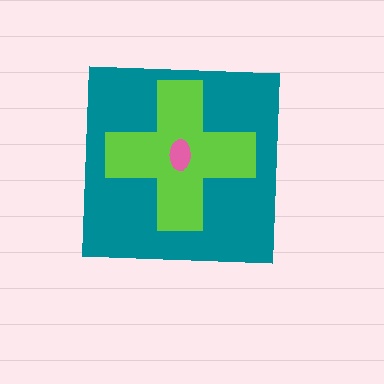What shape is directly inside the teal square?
The lime cross.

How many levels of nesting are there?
3.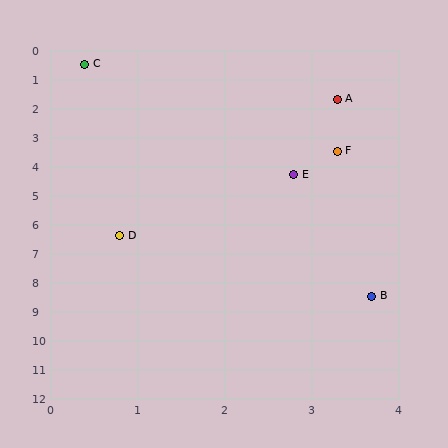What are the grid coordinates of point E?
Point E is at approximately (2.8, 4.3).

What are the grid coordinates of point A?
Point A is at approximately (3.3, 1.7).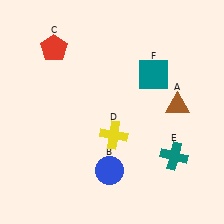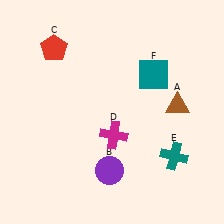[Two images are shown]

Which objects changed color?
B changed from blue to purple. D changed from yellow to magenta.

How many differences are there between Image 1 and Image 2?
There are 2 differences between the two images.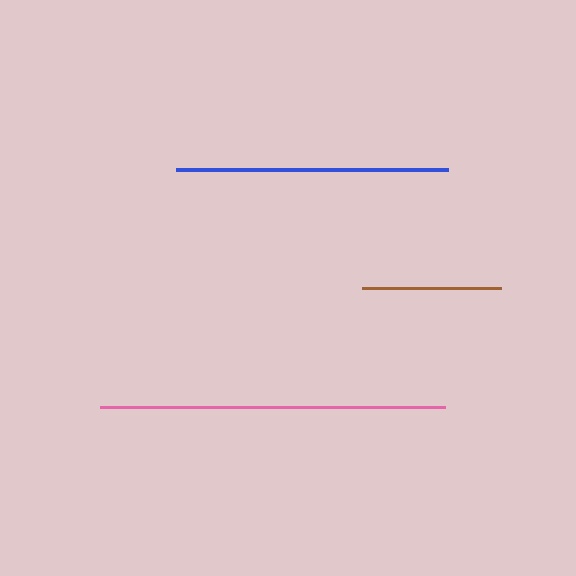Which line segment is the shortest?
The brown line is the shortest at approximately 139 pixels.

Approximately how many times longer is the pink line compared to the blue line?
The pink line is approximately 1.3 times the length of the blue line.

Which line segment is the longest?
The pink line is the longest at approximately 344 pixels.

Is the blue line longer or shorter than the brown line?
The blue line is longer than the brown line.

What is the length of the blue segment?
The blue segment is approximately 273 pixels long.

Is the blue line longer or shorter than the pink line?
The pink line is longer than the blue line.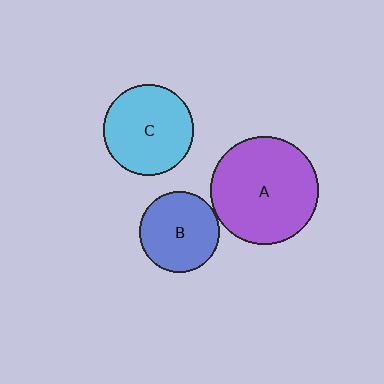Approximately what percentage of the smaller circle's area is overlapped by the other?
Approximately 5%.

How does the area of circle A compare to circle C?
Approximately 1.4 times.